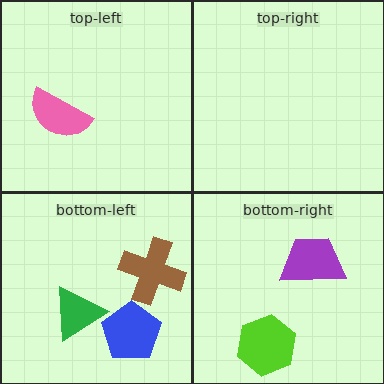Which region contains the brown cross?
The bottom-left region.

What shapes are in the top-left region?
The pink semicircle.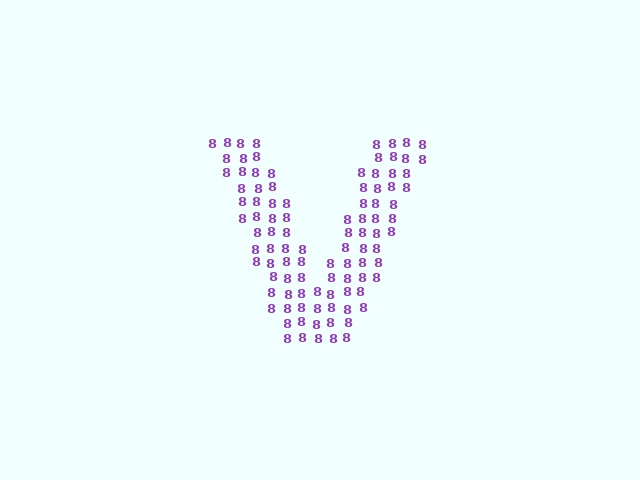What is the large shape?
The large shape is the letter V.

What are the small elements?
The small elements are digit 8's.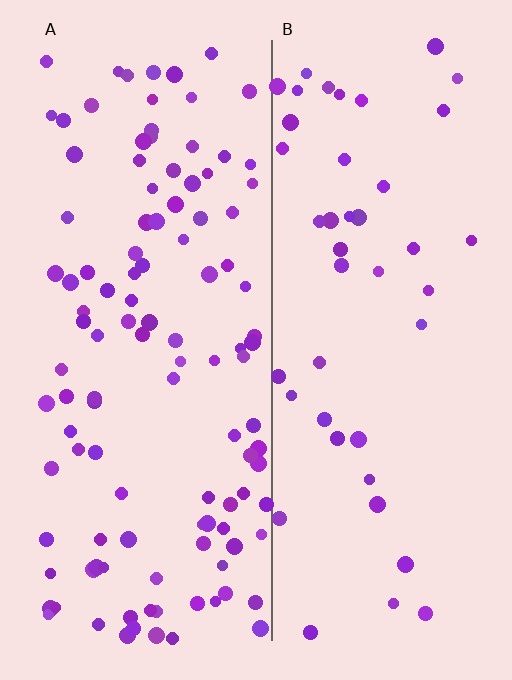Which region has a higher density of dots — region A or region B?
A (the left).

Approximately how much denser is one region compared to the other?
Approximately 2.5× — region A over region B.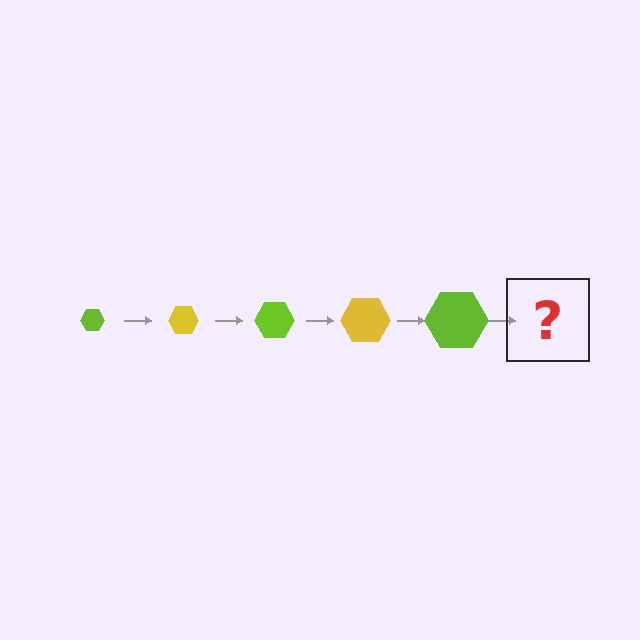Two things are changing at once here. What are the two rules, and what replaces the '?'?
The two rules are that the hexagon grows larger each step and the color cycles through lime and yellow. The '?' should be a yellow hexagon, larger than the previous one.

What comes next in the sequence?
The next element should be a yellow hexagon, larger than the previous one.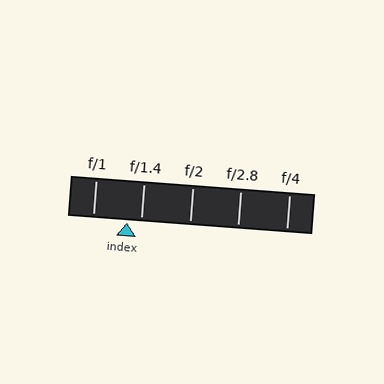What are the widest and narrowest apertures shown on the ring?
The widest aperture shown is f/1 and the narrowest is f/4.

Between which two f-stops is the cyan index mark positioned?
The index mark is between f/1 and f/1.4.